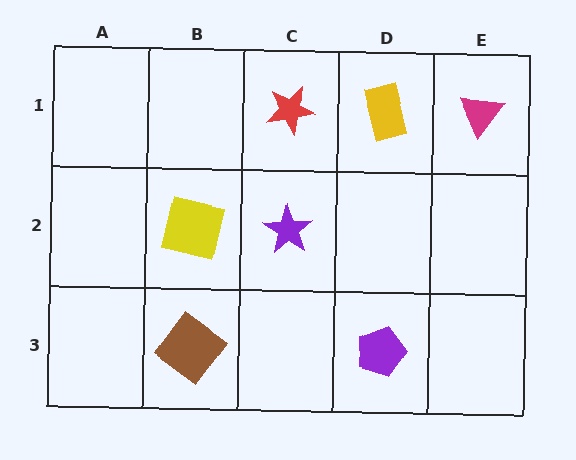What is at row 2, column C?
A purple star.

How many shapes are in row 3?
2 shapes.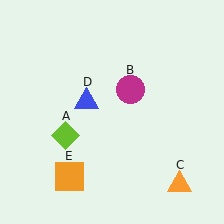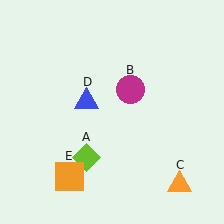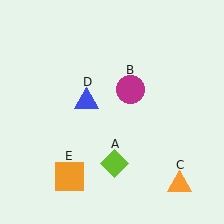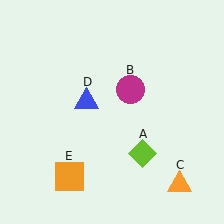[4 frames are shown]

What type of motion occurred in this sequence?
The lime diamond (object A) rotated counterclockwise around the center of the scene.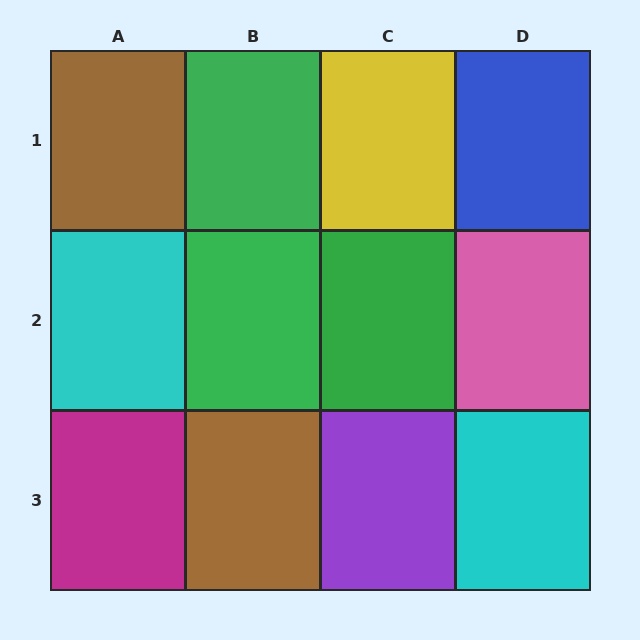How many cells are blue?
1 cell is blue.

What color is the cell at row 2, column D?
Pink.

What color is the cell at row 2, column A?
Cyan.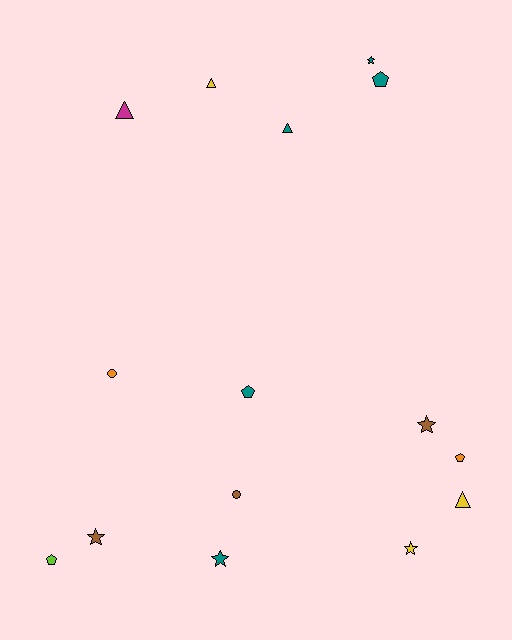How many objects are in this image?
There are 15 objects.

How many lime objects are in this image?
There is 1 lime object.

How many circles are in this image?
There are 2 circles.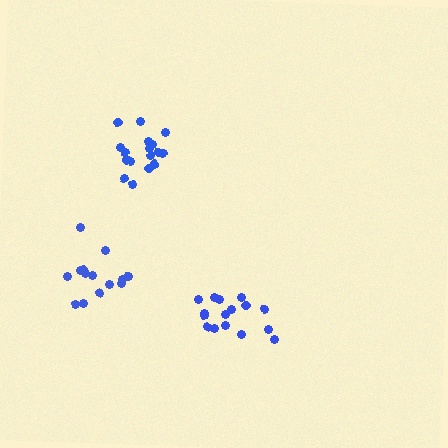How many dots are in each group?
Group 1: 16 dots, Group 2: 17 dots, Group 3: 14 dots (47 total).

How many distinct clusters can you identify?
There are 3 distinct clusters.